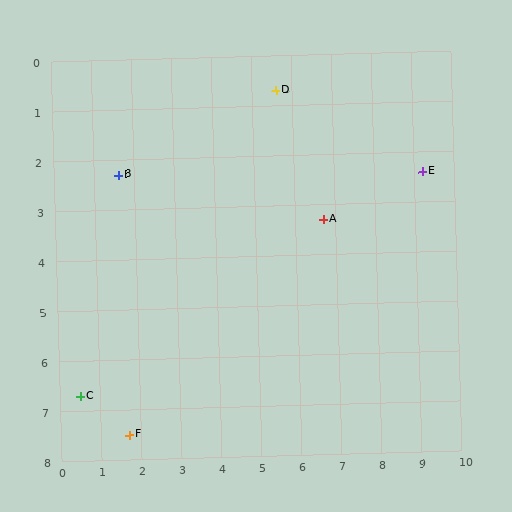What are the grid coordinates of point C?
Point C is at approximately (0.5, 6.7).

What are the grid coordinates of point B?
Point B is at approximately (1.6, 2.3).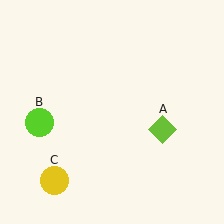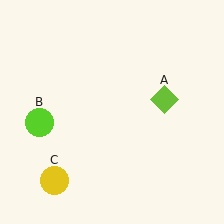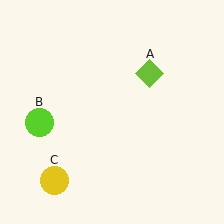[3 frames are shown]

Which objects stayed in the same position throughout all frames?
Lime circle (object B) and yellow circle (object C) remained stationary.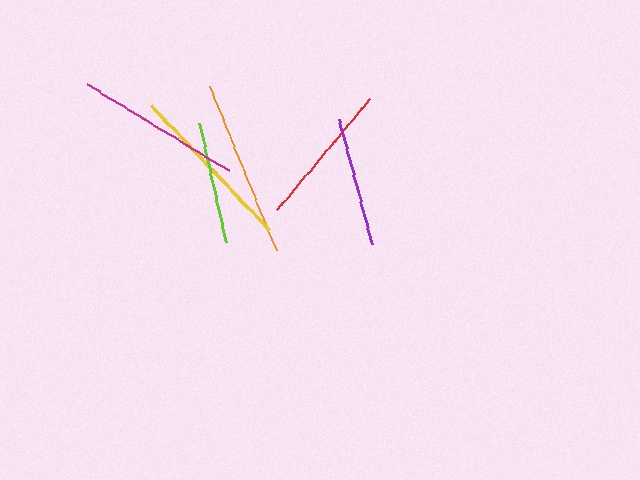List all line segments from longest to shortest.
From longest to shortest: orange, yellow, magenta, red, purple, lime.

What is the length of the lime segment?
The lime segment is approximately 122 pixels long.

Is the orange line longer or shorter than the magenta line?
The orange line is longer than the magenta line.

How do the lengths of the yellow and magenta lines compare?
The yellow and magenta lines are approximately the same length.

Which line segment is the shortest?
The lime line is the shortest at approximately 122 pixels.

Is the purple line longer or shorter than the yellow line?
The yellow line is longer than the purple line.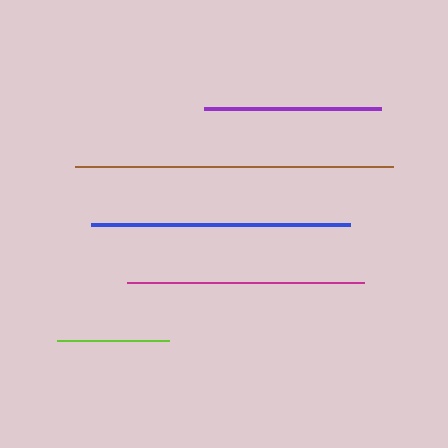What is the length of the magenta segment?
The magenta segment is approximately 237 pixels long.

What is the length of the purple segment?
The purple segment is approximately 177 pixels long.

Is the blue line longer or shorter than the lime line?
The blue line is longer than the lime line.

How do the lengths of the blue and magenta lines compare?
The blue and magenta lines are approximately the same length.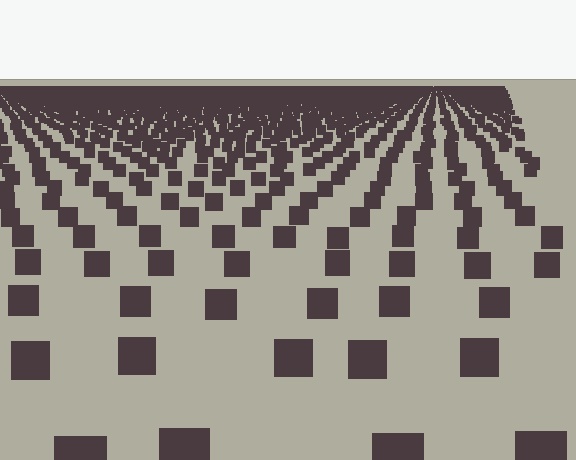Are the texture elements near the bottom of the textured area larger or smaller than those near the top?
Larger. Near the bottom, elements are closer to the viewer and appear at a bigger on-screen size.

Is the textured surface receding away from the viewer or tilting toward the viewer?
The surface is receding away from the viewer. Texture elements get smaller and denser toward the top.